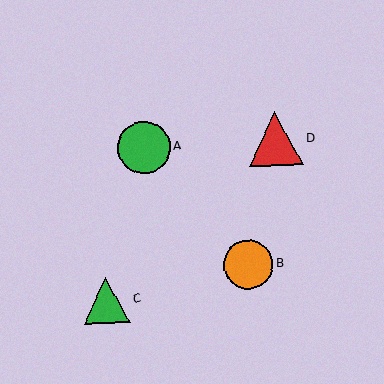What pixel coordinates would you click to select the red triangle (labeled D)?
Click at (275, 139) to select the red triangle D.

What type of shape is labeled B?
Shape B is an orange circle.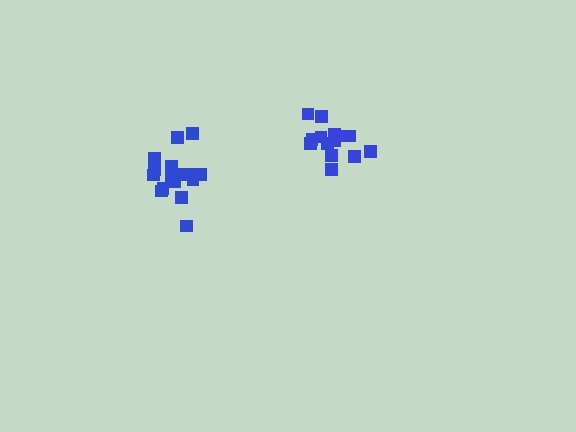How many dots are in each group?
Group 1: 14 dots, Group 2: 18 dots (32 total).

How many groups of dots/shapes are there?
There are 2 groups.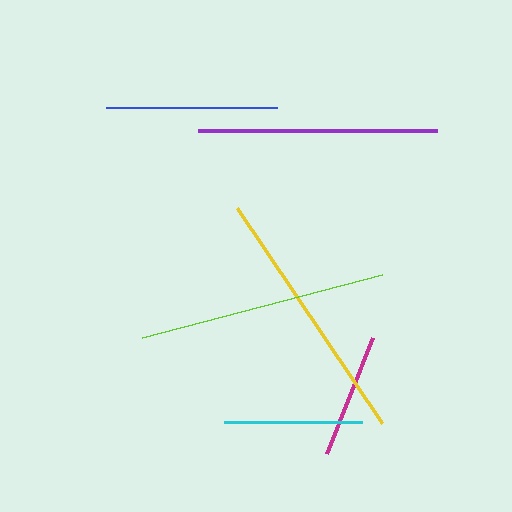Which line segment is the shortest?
The magenta line is the shortest at approximately 125 pixels.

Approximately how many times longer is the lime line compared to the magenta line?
The lime line is approximately 2.0 times the length of the magenta line.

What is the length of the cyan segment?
The cyan segment is approximately 137 pixels long.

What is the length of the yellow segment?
The yellow segment is approximately 259 pixels long.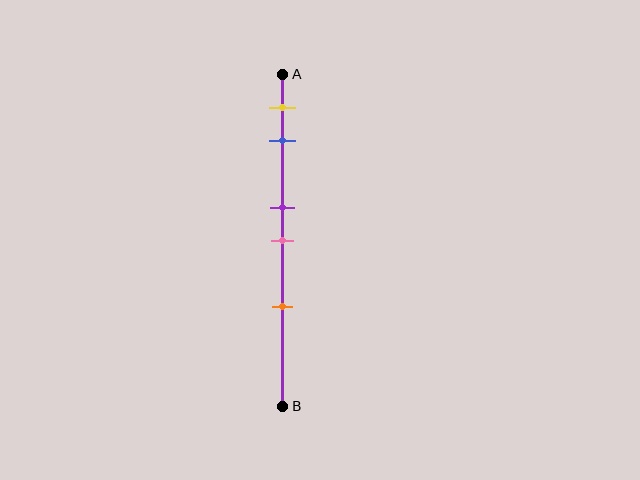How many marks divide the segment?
There are 5 marks dividing the segment.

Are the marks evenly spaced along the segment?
No, the marks are not evenly spaced.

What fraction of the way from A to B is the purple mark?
The purple mark is approximately 40% (0.4) of the way from A to B.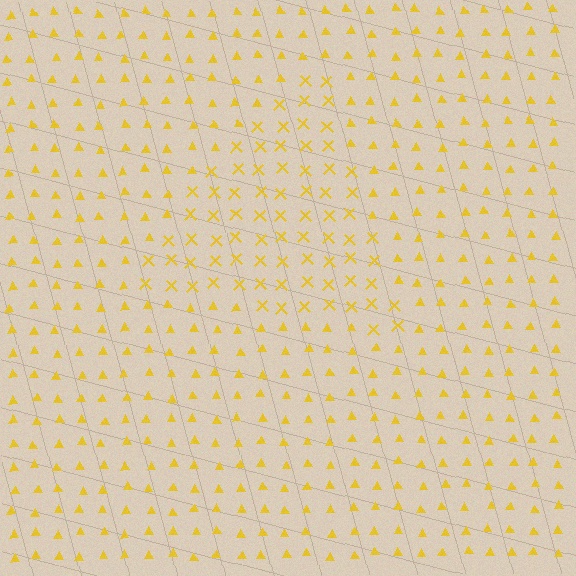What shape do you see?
I see a triangle.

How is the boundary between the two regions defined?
The boundary is defined by a change in element shape: X marks inside vs. triangles outside. All elements share the same color and spacing.